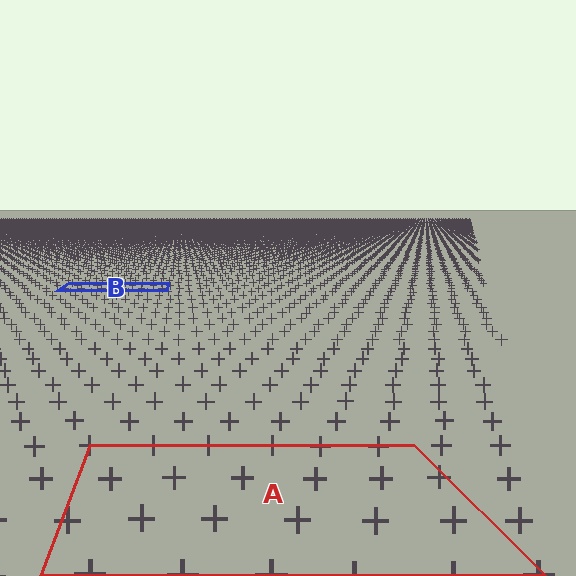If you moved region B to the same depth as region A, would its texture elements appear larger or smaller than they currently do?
They would appear larger. At a closer depth, the same texture elements are projected at a bigger on-screen size.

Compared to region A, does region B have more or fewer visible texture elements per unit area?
Region B has more texture elements per unit area — they are packed more densely because it is farther away.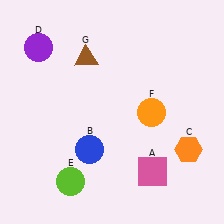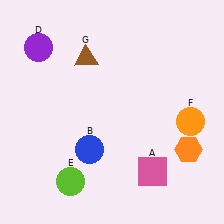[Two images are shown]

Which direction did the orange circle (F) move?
The orange circle (F) moved right.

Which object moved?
The orange circle (F) moved right.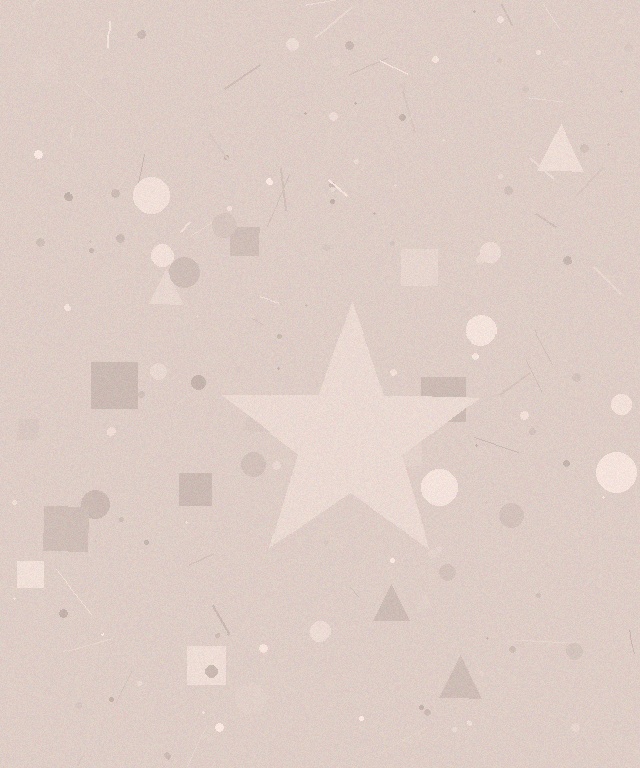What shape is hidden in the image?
A star is hidden in the image.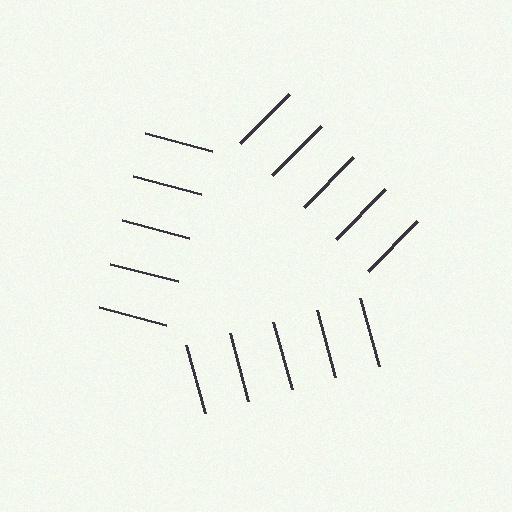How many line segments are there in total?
15 — 5 along each of the 3 edges.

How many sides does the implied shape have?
3 sides — the line-ends trace a triangle.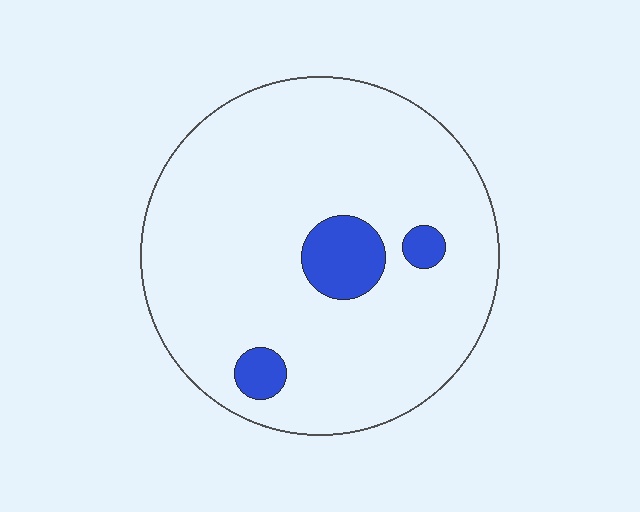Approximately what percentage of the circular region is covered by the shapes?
Approximately 10%.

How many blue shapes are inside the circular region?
3.